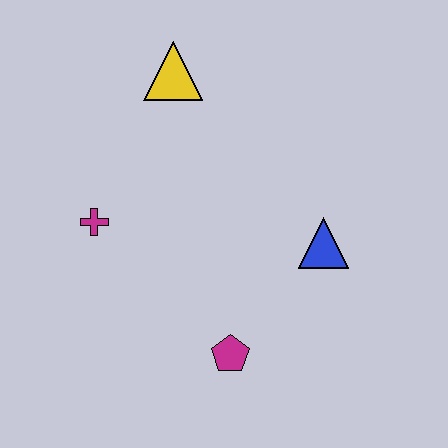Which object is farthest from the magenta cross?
The blue triangle is farthest from the magenta cross.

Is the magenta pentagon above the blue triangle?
No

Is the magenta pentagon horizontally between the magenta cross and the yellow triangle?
No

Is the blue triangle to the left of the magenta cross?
No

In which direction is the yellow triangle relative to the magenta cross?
The yellow triangle is above the magenta cross.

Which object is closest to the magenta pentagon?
The blue triangle is closest to the magenta pentagon.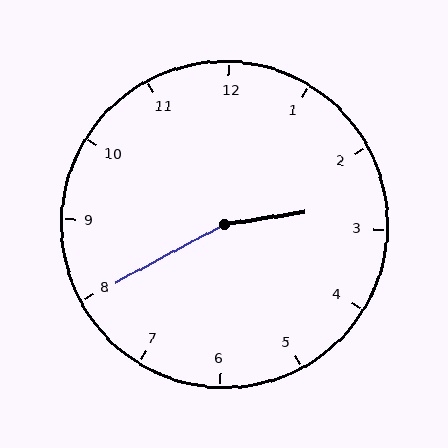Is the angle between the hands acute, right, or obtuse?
It is obtuse.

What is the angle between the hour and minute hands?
Approximately 160 degrees.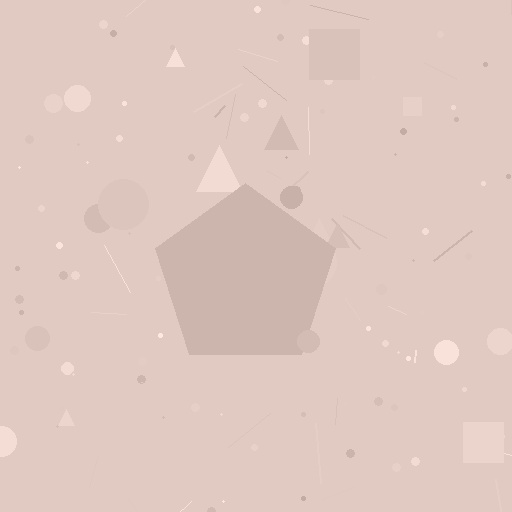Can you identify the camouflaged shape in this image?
The camouflaged shape is a pentagon.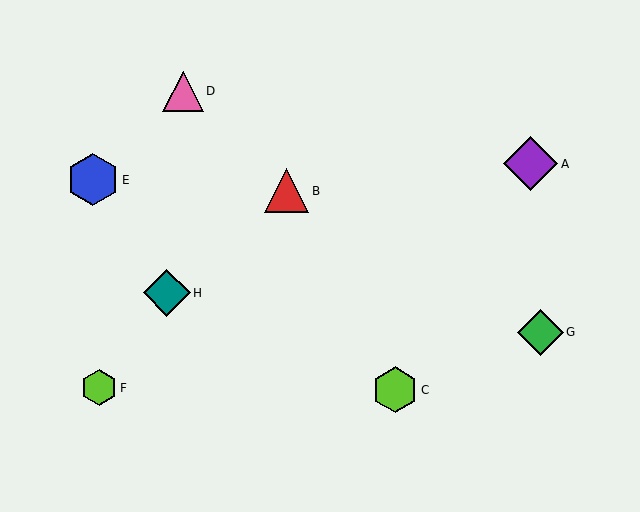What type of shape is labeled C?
Shape C is a lime hexagon.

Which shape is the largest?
The purple diamond (labeled A) is the largest.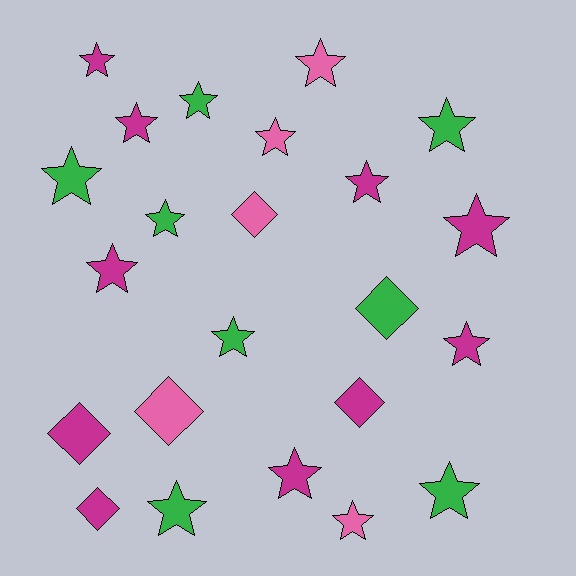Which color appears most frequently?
Magenta, with 10 objects.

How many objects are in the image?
There are 23 objects.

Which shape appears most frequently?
Star, with 17 objects.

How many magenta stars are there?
There are 7 magenta stars.